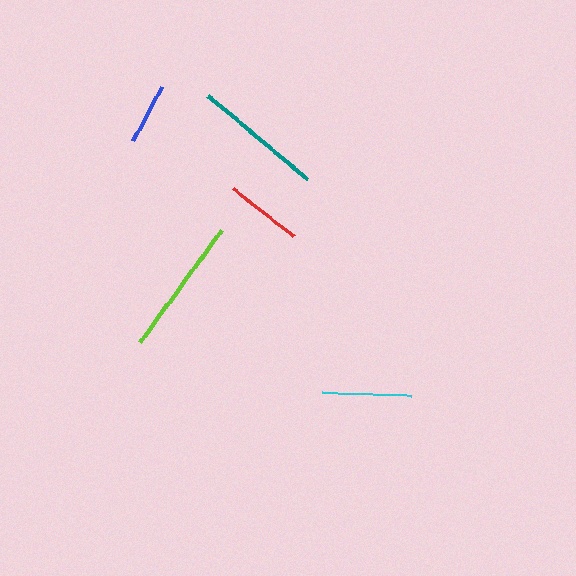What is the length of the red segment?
The red segment is approximately 77 pixels long.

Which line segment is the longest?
The lime line is the longest at approximately 138 pixels.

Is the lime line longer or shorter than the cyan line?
The lime line is longer than the cyan line.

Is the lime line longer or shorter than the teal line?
The lime line is longer than the teal line.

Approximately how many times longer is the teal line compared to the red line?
The teal line is approximately 1.7 times the length of the red line.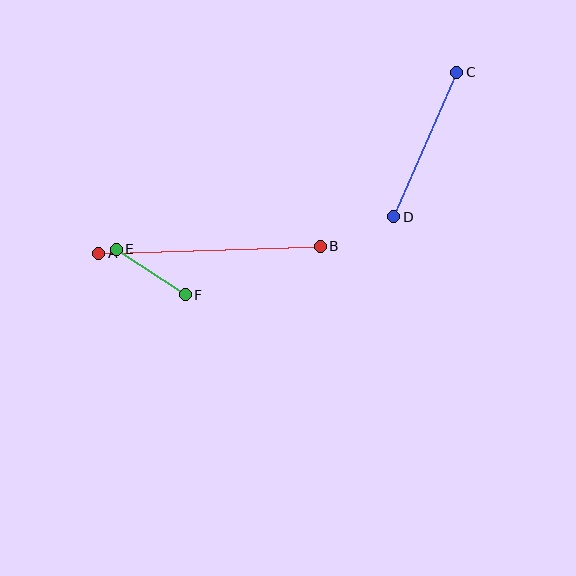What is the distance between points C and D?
The distance is approximately 158 pixels.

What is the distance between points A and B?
The distance is approximately 222 pixels.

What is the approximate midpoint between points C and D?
The midpoint is at approximately (425, 145) pixels.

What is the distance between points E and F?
The distance is approximately 83 pixels.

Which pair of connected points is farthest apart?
Points A and B are farthest apart.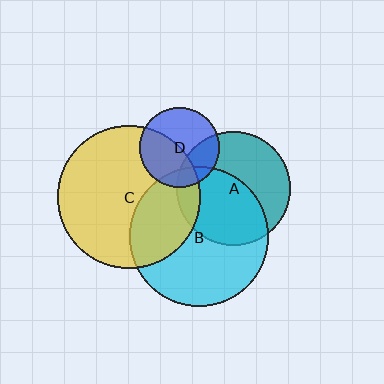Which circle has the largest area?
Circle C (yellow).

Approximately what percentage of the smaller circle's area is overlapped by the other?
Approximately 15%.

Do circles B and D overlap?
Yes.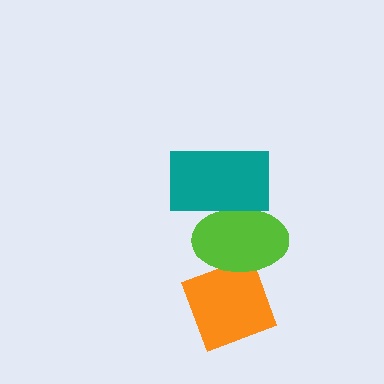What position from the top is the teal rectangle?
The teal rectangle is 1st from the top.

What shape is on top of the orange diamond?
The lime ellipse is on top of the orange diamond.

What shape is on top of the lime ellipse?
The teal rectangle is on top of the lime ellipse.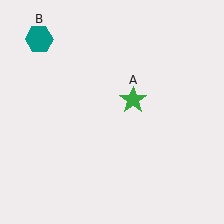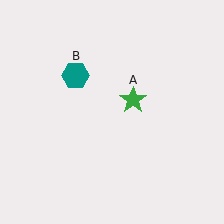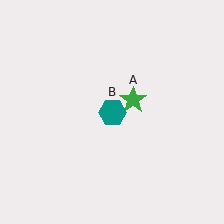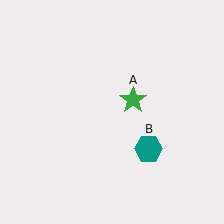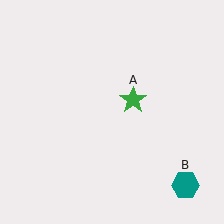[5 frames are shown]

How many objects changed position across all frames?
1 object changed position: teal hexagon (object B).